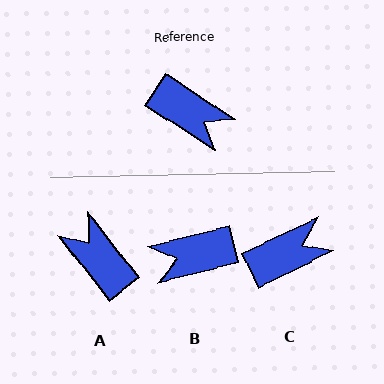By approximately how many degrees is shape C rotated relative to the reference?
Approximately 59 degrees counter-clockwise.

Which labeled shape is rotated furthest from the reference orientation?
A, about 161 degrees away.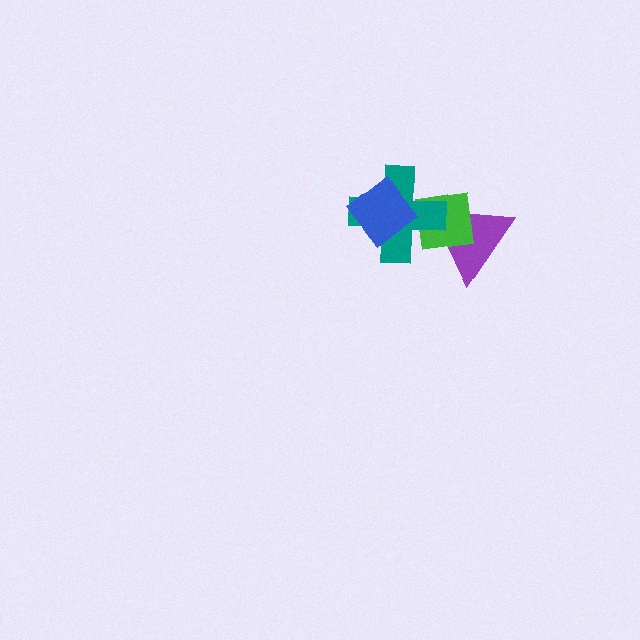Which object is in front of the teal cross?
The blue diamond is in front of the teal cross.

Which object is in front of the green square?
The teal cross is in front of the green square.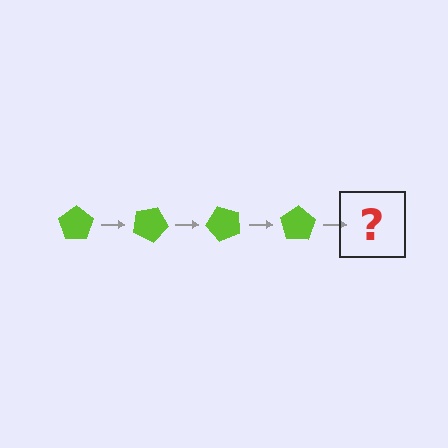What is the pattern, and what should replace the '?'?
The pattern is that the pentagon rotates 25 degrees each step. The '?' should be a lime pentagon rotated 100 degrees.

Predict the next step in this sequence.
The next step is a lime pentagon rotated 100 degrees.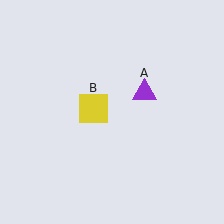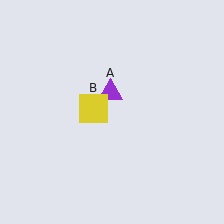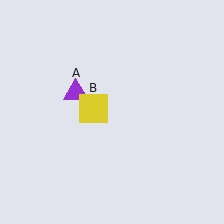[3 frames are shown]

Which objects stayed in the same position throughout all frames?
Yellow square (object B) remained stationary.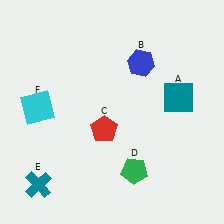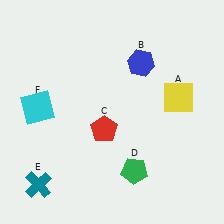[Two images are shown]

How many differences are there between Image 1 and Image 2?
There is 1 difference between the two images.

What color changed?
The square (A) changed from teal in Image 1 to yellow in Image 2.